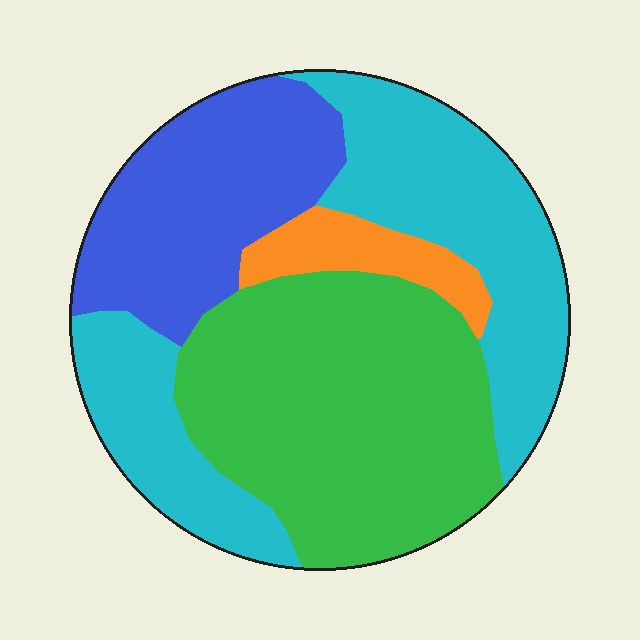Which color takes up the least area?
Orange, at roughly 5%.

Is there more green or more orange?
Green.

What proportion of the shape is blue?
Blue takes up about one fifth (1/5) of the shape.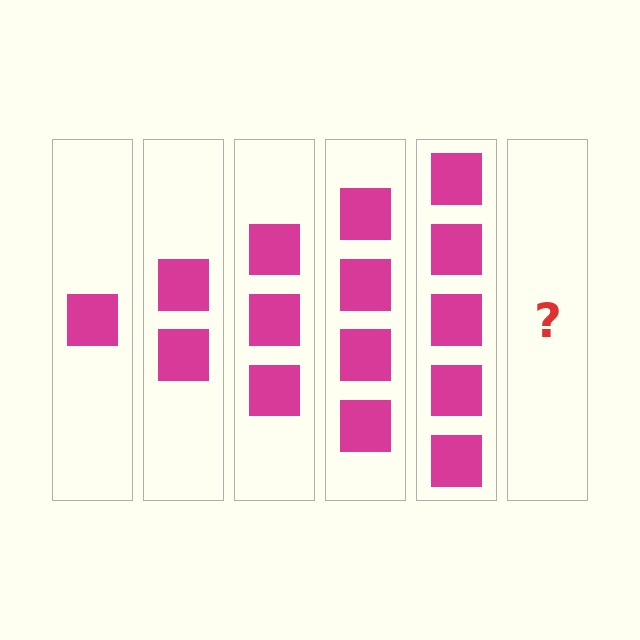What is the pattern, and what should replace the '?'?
The pattern is that each step adds one more square. The '?' should be 6 squares.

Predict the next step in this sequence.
The next step is 6 squares.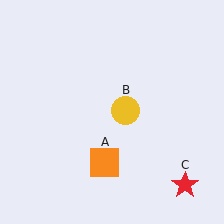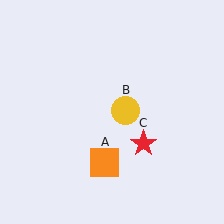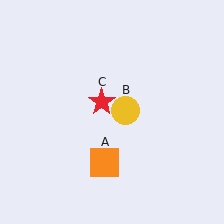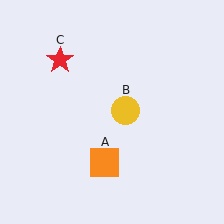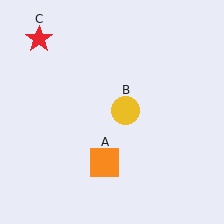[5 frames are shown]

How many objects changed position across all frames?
1 object changed position: red star (object C).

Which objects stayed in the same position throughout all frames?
Orange square (object A) and yellow circle (object B) remained stationary.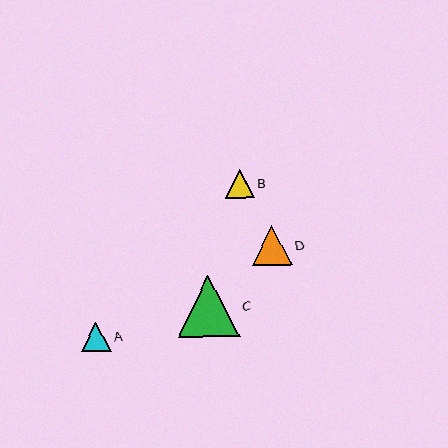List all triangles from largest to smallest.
From largest to smallest: C, D, A, B.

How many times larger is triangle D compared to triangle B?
Triangle D is approximately 1.4 times the size of triangle B.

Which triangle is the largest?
Triangle C is the largest with a size of approximately 61 pixels.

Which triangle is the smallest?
Triangle B is the smallest with a size of approximately 29 pixels.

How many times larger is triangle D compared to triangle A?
Triangle D is approximately 1.4 times the size of triangle A.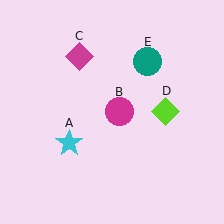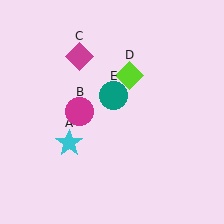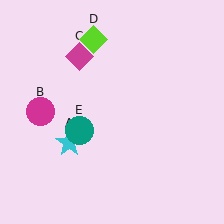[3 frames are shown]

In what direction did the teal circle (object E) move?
The teal circle (object E) moved down and to the left.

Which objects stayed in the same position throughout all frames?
Cyan star (object A) and magenta diamond (object C) remained stationary.